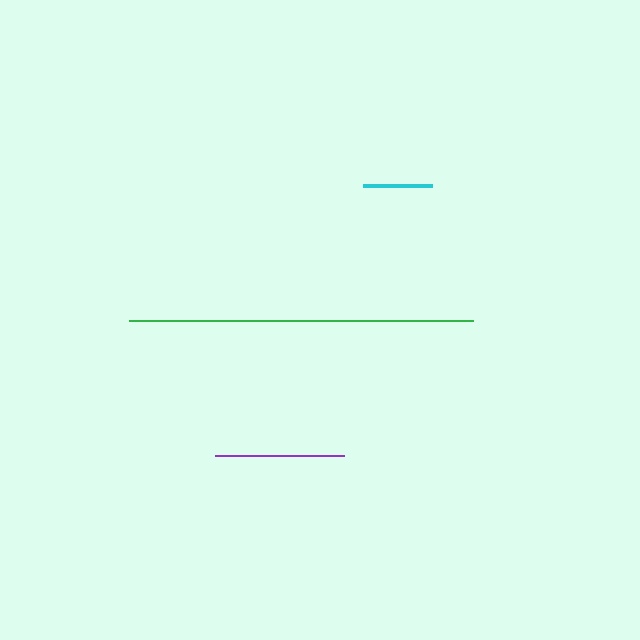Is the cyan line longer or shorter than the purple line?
The purple line is longer than the cyan line.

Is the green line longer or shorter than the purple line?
The green line is longer than the purple line.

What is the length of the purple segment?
The purple segment is approximately 129 pixels long.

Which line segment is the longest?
The green line is the longest at approximately 344 pixels.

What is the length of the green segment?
The green segment is approximately 344 pixels long.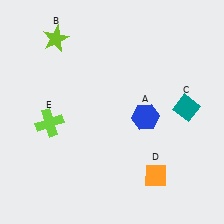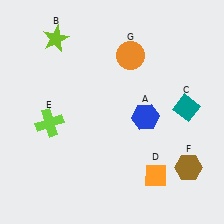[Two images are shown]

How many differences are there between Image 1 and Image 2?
There are 2 differences between the two images.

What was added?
A brown hexagon (F), an orange circle (G) were added in Image 2.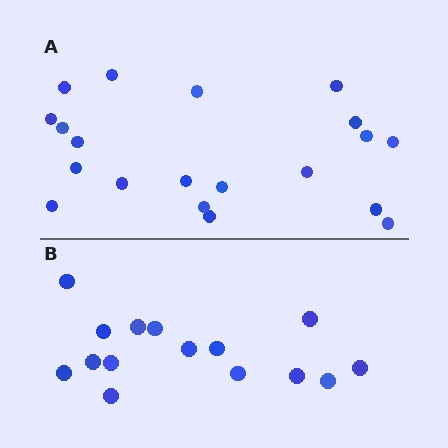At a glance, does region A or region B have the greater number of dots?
Region A (the top region) has more dots.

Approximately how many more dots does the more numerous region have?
Region A has about 5 more dots than region B.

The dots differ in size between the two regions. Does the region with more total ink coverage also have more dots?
No. Region B has more total ink coverage because its dots are larger, but region A actually contains more individual dots. Total area can be misleading — the number of items is what matters here.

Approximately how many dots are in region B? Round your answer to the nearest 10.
About 20 dots. (The exact count is 15, which rounds to 20.)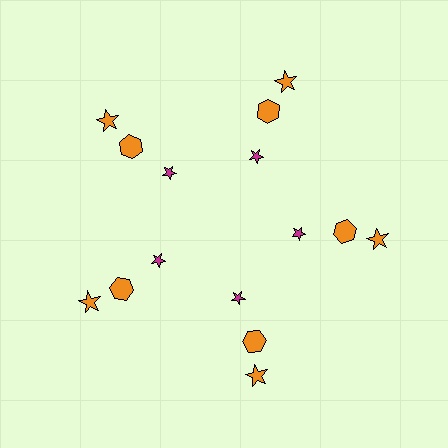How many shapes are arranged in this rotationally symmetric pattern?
There are 15 shapes, arranged in 5 groups of 3.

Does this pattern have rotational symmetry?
Yes, this pattern has 5-fold rotational symmetry. It looks the same after rotating 72 degrees around the center.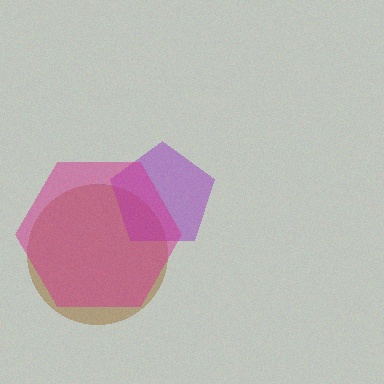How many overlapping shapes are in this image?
There are 3 overlapping shapes in the image.